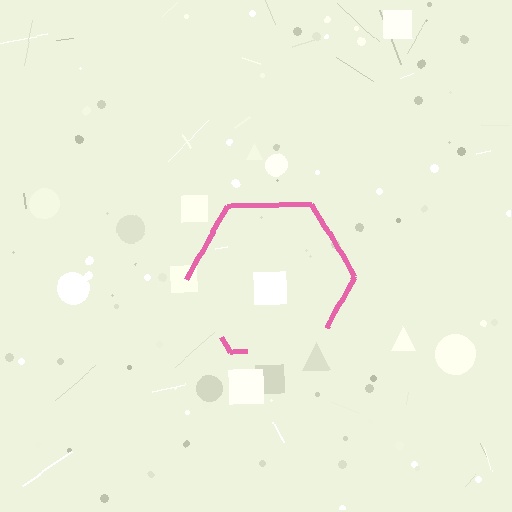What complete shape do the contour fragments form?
The contour fragments form a hexagon.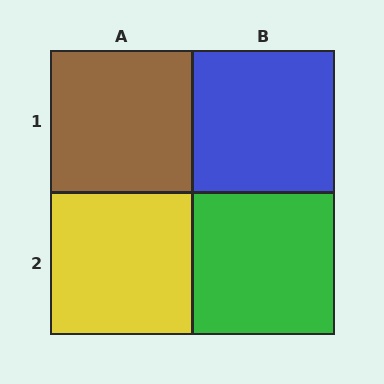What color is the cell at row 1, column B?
Blue.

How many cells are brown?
1 cell is brown.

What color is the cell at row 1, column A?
Brown.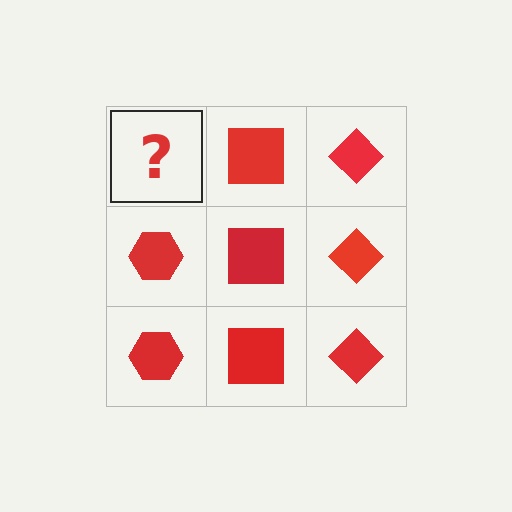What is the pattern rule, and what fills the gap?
The rule is that each column has a consistent shape. The gap should be filled with a red hexagon.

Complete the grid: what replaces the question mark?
The question mark should be replaced with a red hexagon.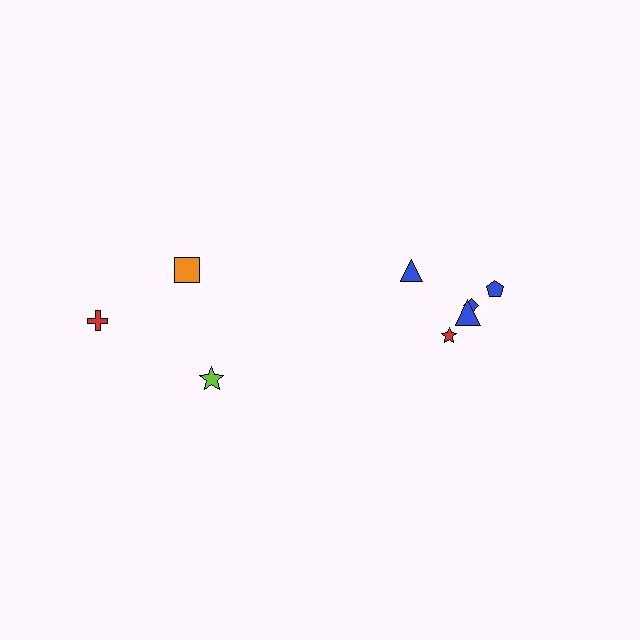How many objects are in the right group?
There are 5 objects.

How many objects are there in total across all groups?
There are 8 objects.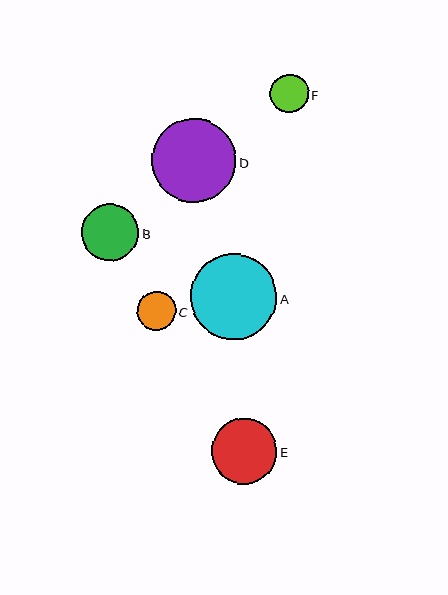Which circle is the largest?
Circle A is the largest with a size of approximately 86 pixels.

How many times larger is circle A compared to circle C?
Circle A is approximately 2.2 times the size of circle C.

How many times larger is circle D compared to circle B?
Circle D is approximately 1.5 times the size of circle B.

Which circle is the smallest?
Circle C is the smallest with a size of approximately 38 pixels.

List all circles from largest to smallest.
From largest to smallest: A, D, E, B, F, C.